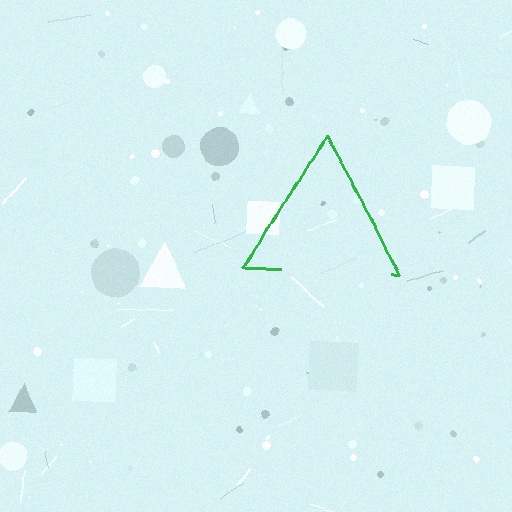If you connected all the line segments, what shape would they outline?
They would outline a triangle.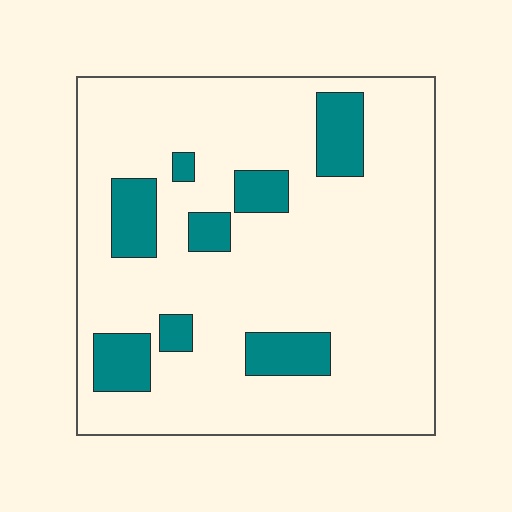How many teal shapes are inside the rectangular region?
8.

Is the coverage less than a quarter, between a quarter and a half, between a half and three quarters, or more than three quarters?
Less than a quarter.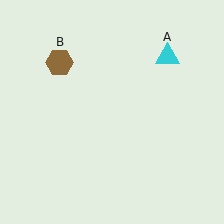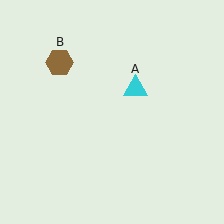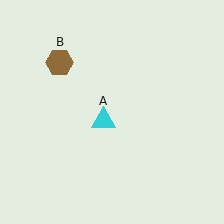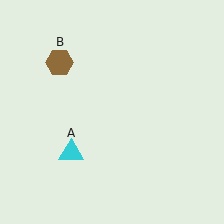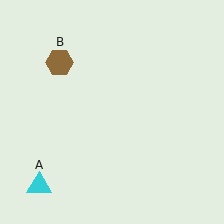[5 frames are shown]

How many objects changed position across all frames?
1 object changed position: cyan triangle (object A).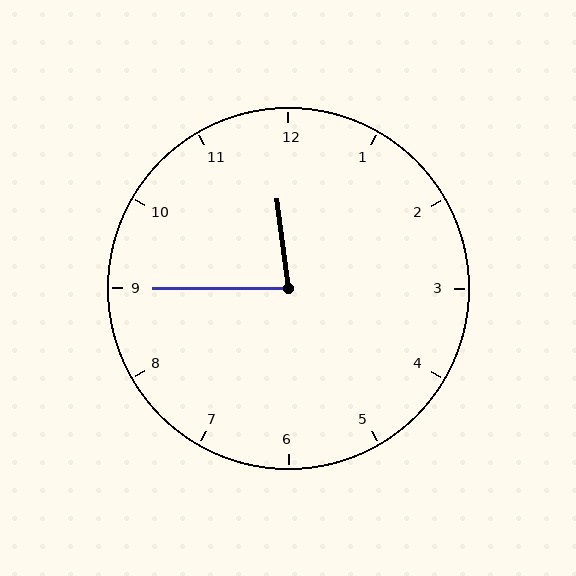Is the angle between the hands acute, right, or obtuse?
It is acute.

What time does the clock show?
11:45.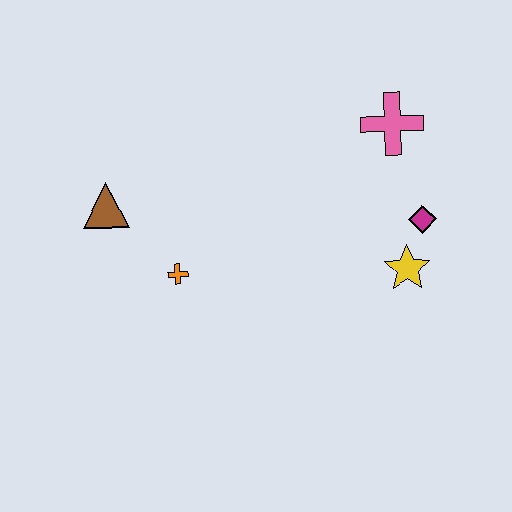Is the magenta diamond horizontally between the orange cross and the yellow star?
No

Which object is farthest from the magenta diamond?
The brown triangle is farthest from the magenta diamond.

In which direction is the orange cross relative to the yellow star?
The orange cross is to the left of the yellow star.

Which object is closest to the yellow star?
The magenta diamond is closest to the yellow star.